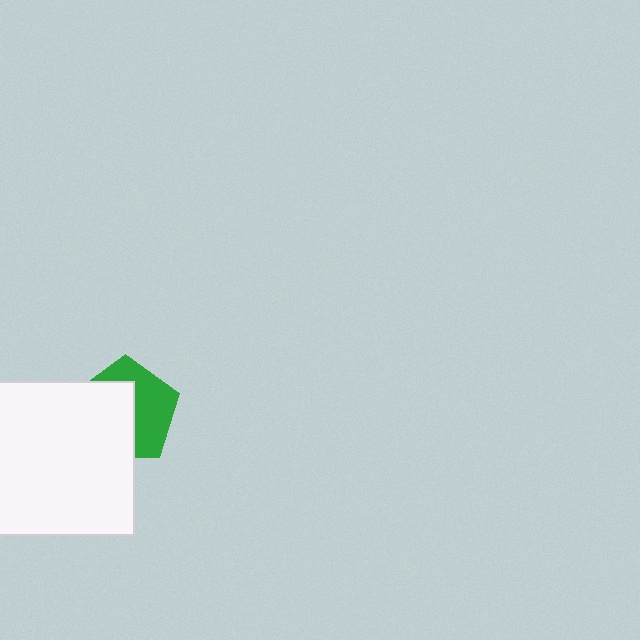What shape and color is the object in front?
The object in front is a white square.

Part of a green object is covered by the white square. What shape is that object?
It is a pentagon.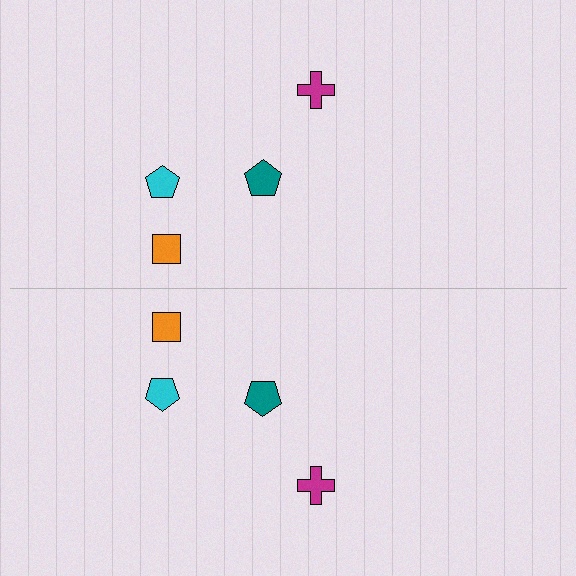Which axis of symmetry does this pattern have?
The pattern has a horizontal axis of symmetry running through the center of the image.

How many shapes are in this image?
There are 8 shapes in this image.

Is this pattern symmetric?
Yes, this pattern has bilateral (reflection) symmetry.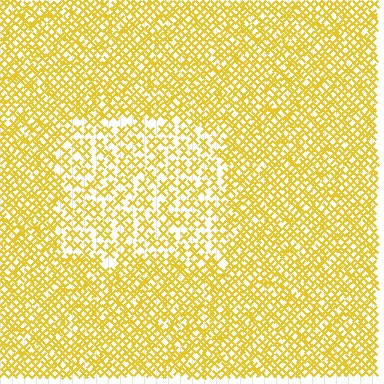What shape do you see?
I see a rectangle.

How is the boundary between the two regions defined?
The boundary is defined by a change in element density (approximately 1.8x ratio). All elements are the same color, size, and shape.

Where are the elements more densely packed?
The elements are more densely packed outside the rectangle boundary.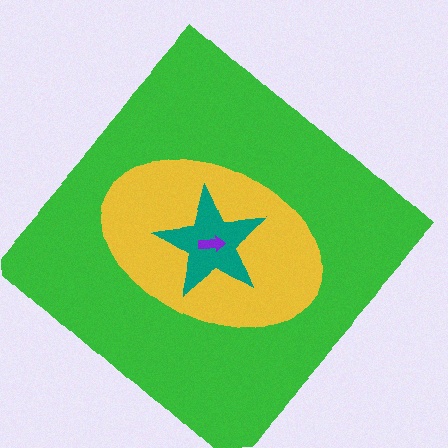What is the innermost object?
The purple arrow.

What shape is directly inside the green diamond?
The yellow ellipse.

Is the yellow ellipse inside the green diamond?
Yes.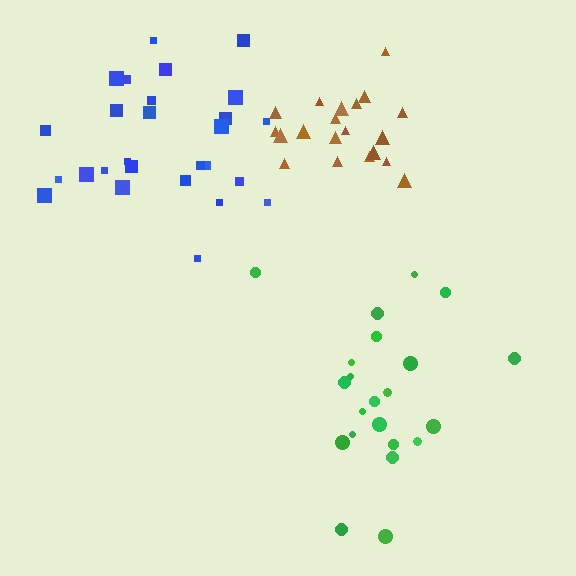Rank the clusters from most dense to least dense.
brown, blue, green.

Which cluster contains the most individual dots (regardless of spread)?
Blue (27).